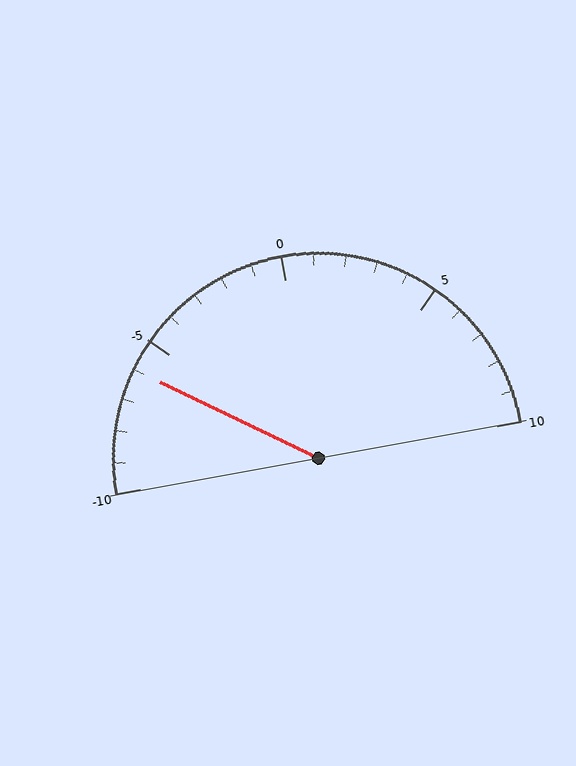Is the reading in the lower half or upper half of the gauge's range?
The reading is in the lower half of the range (-10 to 10).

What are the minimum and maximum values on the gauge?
The gauge ranges from -10 to 10.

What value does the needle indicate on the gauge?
The needle indicates approximately -6.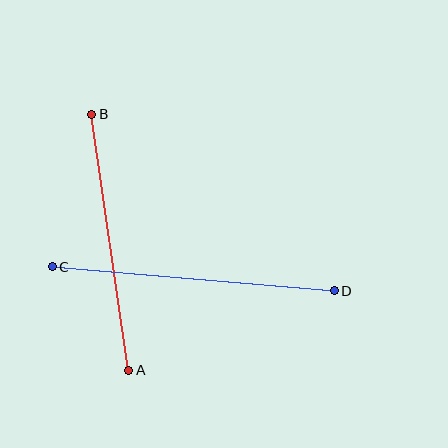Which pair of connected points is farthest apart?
Points C and D are farthest apart.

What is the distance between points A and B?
The distance is approximately 258 pixels.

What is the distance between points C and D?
The distance is approximately 283 pixels.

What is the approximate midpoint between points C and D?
The midpoint is at approximately (193, 279) pixels.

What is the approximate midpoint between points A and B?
The midpoint is at approximately (110, 242) pixels.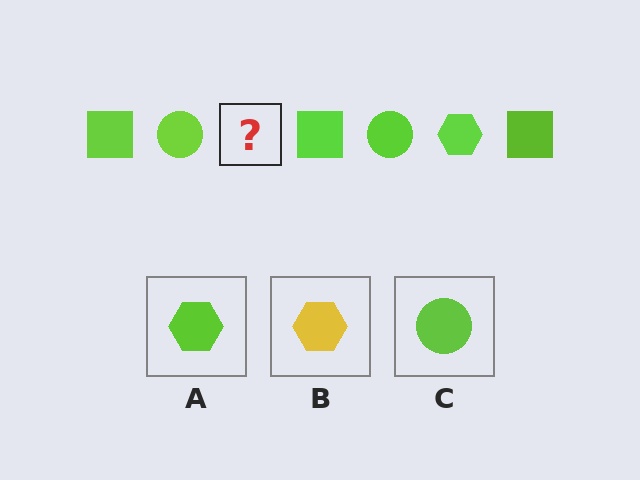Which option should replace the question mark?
Option A.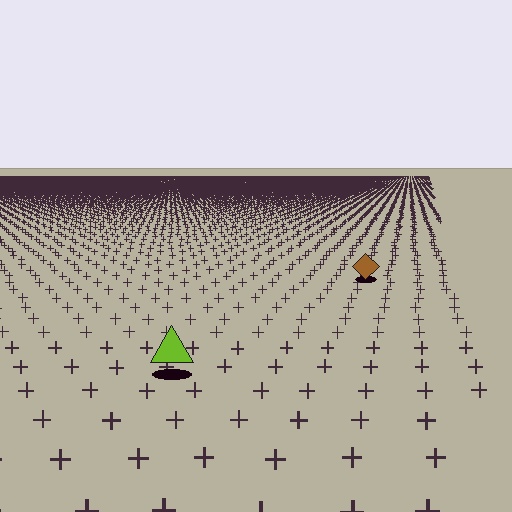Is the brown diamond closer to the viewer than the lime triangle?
No. The lime triangle is closer — you can tell from the texture gradient: the ground texture is coarser near it.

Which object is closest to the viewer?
The lime triangle is closest. The texture marks near it are larger and more spread out.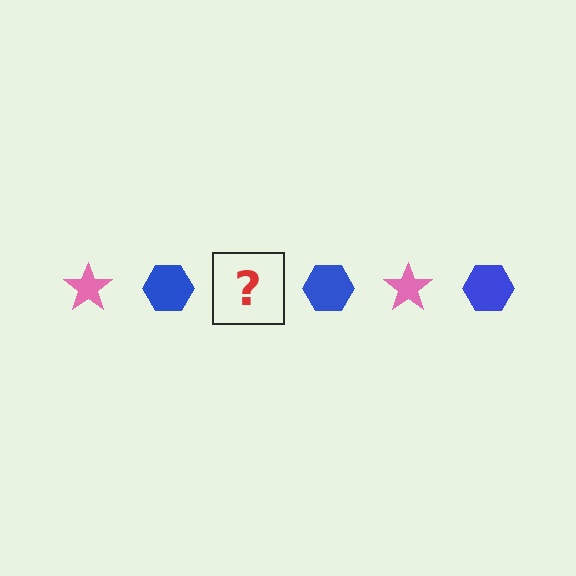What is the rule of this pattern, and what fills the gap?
The rule is that the pattern alternates between pink star and blue hexagon. The gap should be filled with a pink star.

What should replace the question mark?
The question mark should be replaced with a pink star.